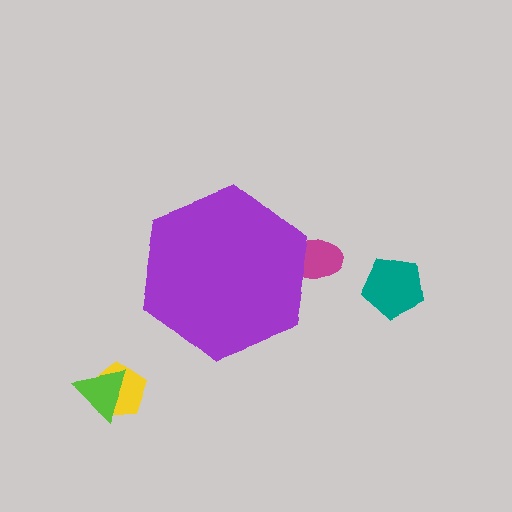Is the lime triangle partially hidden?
No, the lime triangle is fully visible.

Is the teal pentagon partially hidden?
No, the teal pentagon is fully visible.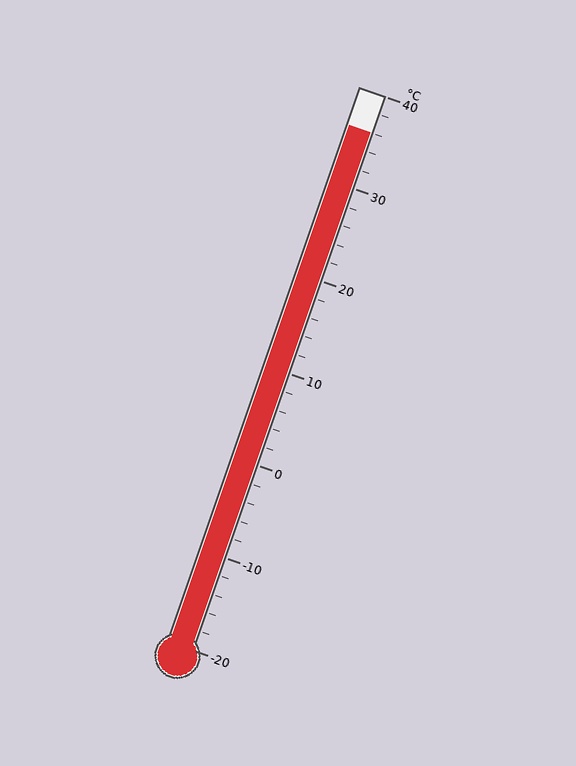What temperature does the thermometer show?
The thermometer shows approximately 36°C.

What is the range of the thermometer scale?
The thermometer scale ranges from -20°C to 40°C.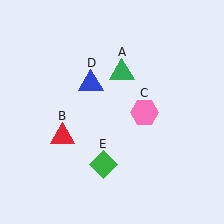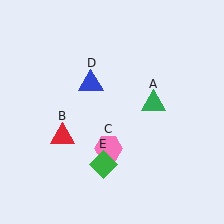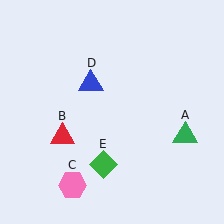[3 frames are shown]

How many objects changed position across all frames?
2 objects changed position: green triangle (object A), pink hexagon (object C).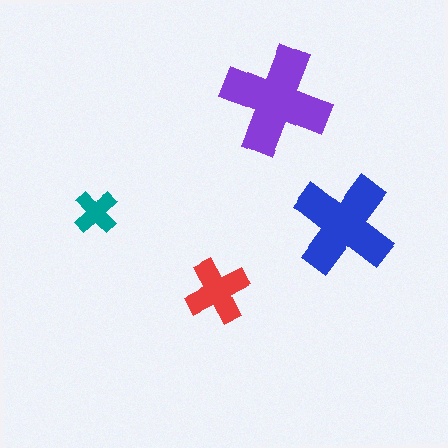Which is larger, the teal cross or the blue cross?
The blue one.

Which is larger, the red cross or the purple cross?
The purple one.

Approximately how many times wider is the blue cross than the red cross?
About 1.5 times wider.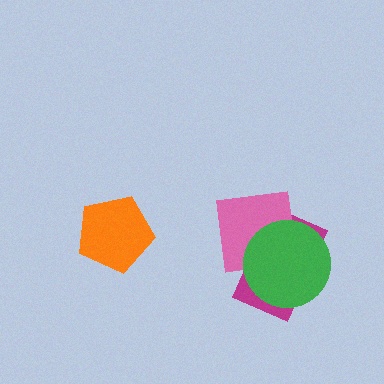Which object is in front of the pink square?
The green circle is in front of the pink square.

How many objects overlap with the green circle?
2 objects overlap with the green circle.